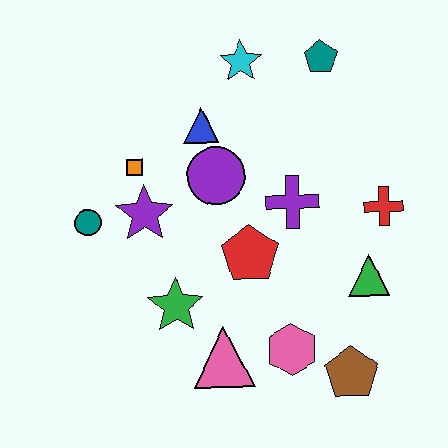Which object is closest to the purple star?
The orange square is closest to the purple star.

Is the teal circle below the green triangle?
No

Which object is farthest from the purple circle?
The brown pentagon is farthest from the purple circle.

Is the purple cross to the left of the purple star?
No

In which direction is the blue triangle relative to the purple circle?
The blue triangle is above the purple circle.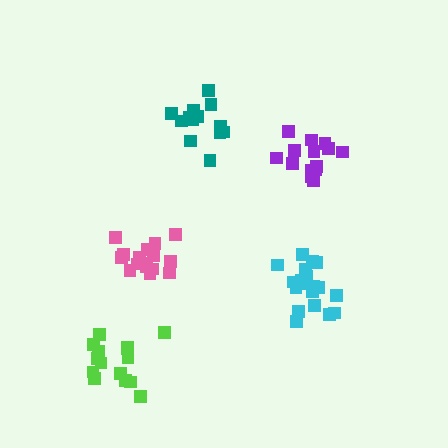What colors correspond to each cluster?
The clusters are colored: purple, teal, cyan, pink, lime.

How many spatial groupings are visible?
There are 5 spatial groupings.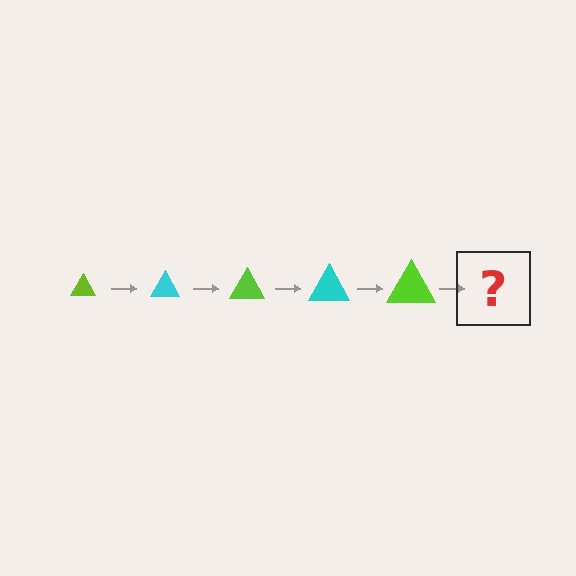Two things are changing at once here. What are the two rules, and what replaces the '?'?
The two rules are that the triangle grows larger each step and the color cycles through lime and cyan. The '?' should be a cyan triangle, larger than the previous one.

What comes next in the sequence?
The next element should be a cyan triangle, larger than the previous one.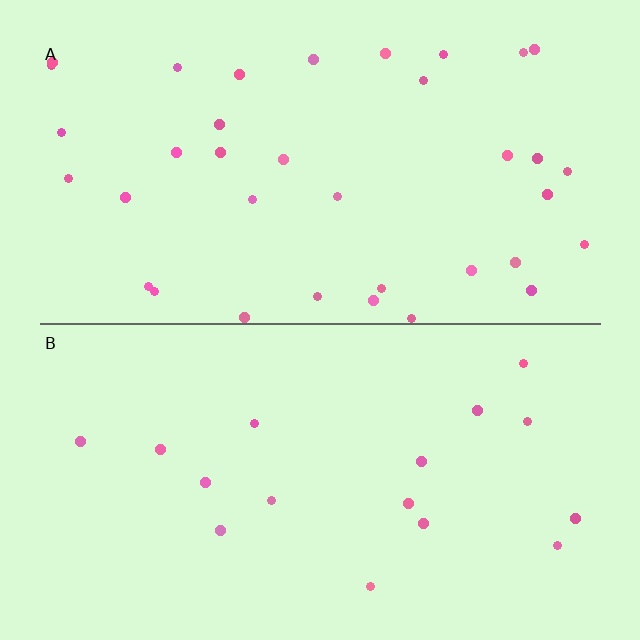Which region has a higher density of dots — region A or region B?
A (the top).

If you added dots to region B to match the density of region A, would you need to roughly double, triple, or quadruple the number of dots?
Approximately double.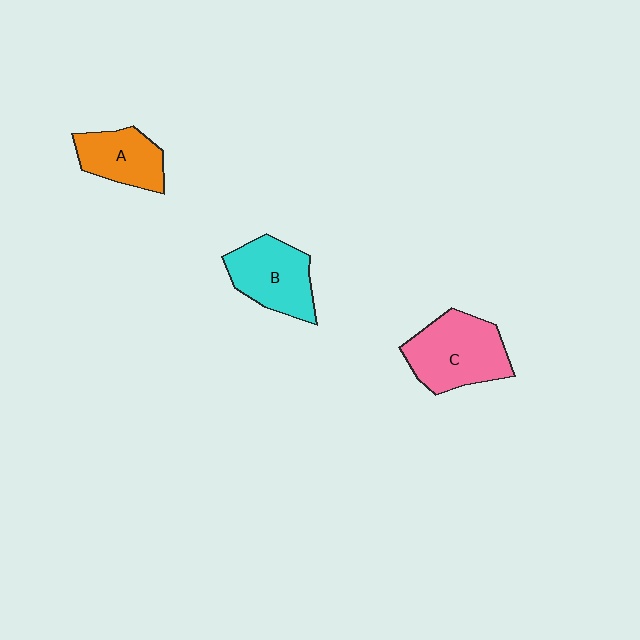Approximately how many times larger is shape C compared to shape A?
Approximately 1.5 times.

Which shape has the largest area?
Shape C (pink).